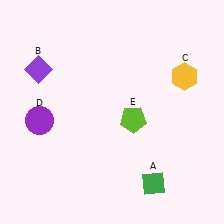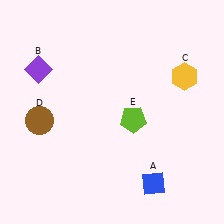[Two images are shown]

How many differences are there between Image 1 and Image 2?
There are 2 differences between the two images.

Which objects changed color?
A changed from green to blue. D changed from purple to brown.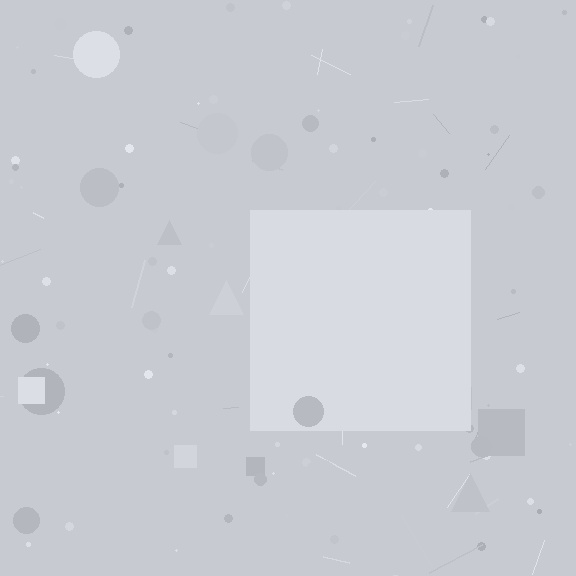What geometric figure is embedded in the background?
A square is embedded in the background.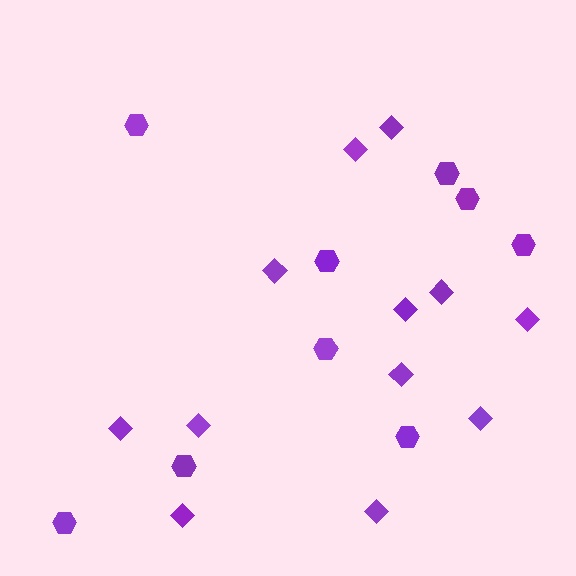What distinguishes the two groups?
There are 2 groups: one group of hexagons (9) and one group of diamonds (12).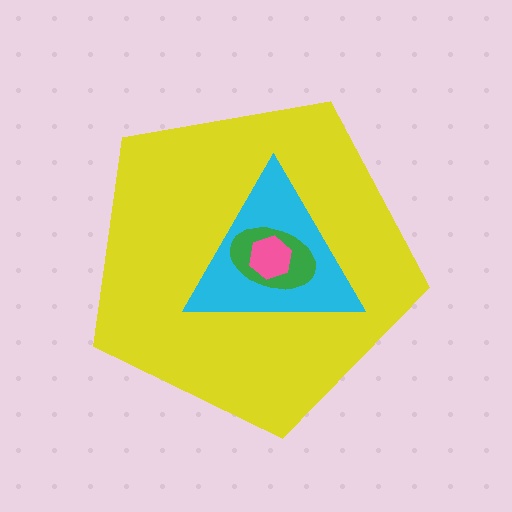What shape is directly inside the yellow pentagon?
The cyan triangle.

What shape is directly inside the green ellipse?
The pink hexagon.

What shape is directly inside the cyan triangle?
The green ellipse.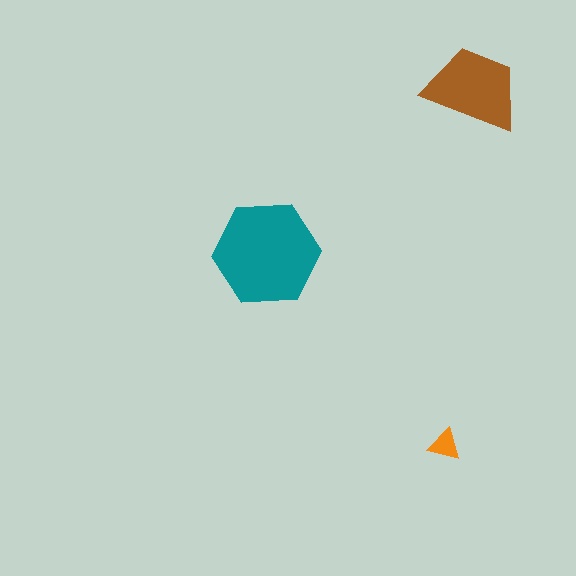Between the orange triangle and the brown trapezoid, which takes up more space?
The brown trapezoid.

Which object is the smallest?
The orange triangle.